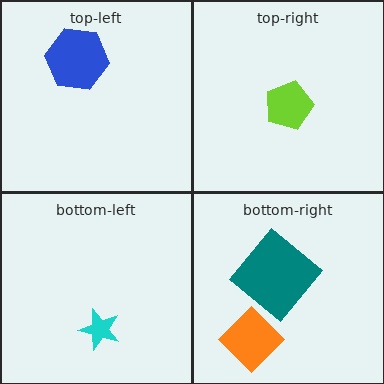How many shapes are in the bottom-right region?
2.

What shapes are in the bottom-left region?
The cyan star.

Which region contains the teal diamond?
The bottom-right region.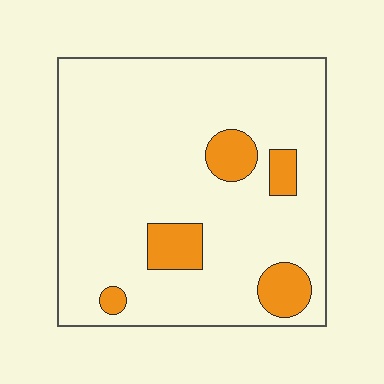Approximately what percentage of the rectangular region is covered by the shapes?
Approximately 15%.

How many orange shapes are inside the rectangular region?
5.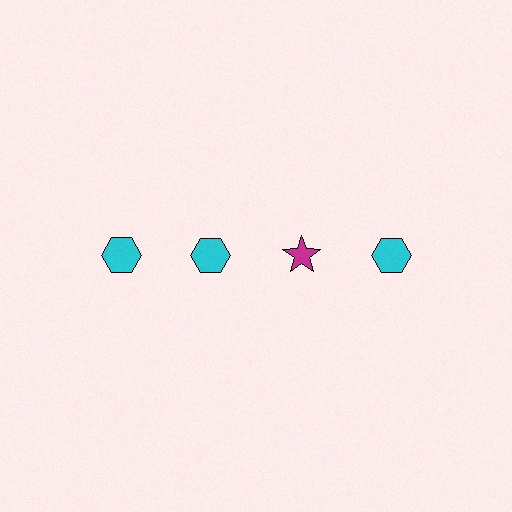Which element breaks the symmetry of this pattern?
The magenta star in the top row, center column breaks the symmetry. All other shapes are cyan hexagons.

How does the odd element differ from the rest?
It differs in both color (magenta instead of cyan) and shape (star instead of hexagon).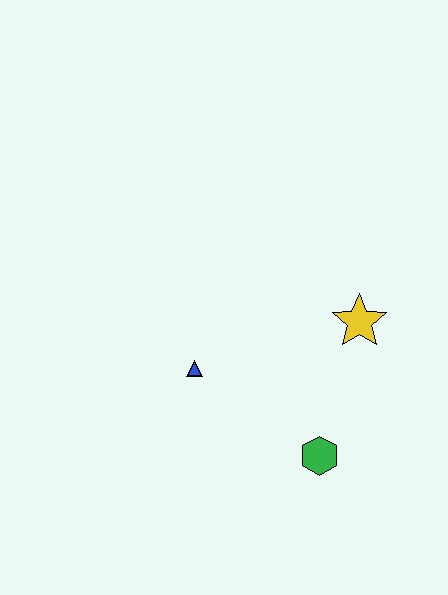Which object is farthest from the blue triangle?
The yellow star is farthest from the blue triangle.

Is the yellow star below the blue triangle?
No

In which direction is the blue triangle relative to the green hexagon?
The blue triangle is to the left of the green hexagon.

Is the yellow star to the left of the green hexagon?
No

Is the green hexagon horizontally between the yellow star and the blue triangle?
Yes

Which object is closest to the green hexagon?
The yellow star is closest to the green hexagon.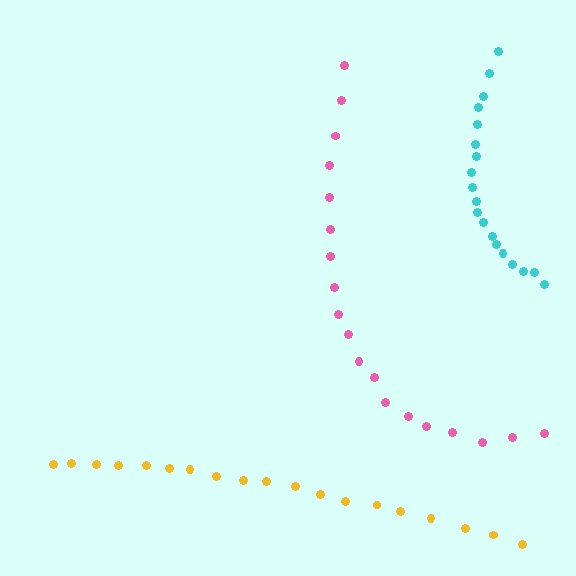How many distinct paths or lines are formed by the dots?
There are 3 distinct paths.